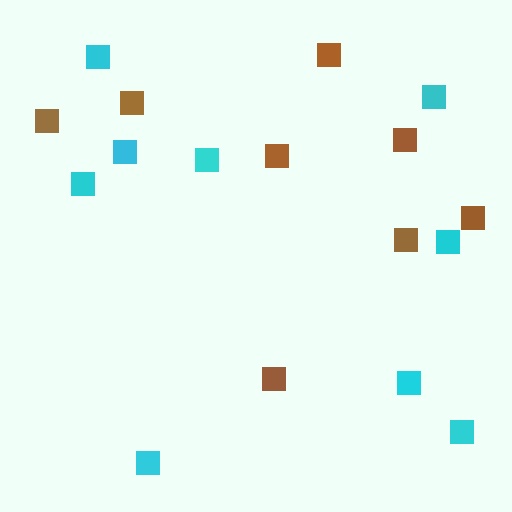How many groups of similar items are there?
There are 2 groups: one group of cyan squares (9) and one group of brown squares (8).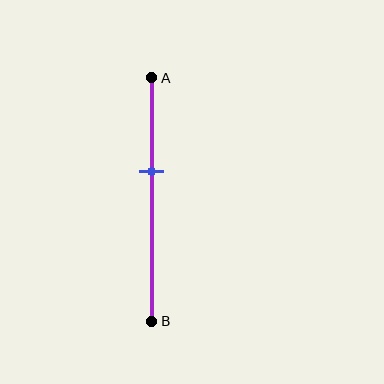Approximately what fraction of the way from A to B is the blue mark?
The blue mark is approximately 40% of the way from A to B.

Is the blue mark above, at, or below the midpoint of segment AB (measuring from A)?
The blue mark is above the midpoint of segment AB.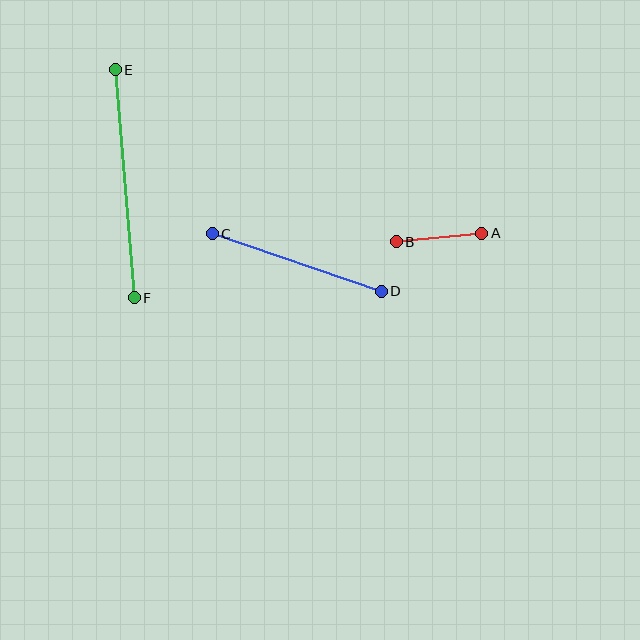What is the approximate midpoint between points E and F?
The midpoint is at approximately (125, 184) pixels.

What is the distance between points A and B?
The distance is approximately 86 pixels.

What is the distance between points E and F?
The distance is approximately 229 pixels.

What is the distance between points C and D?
The distance is approximately 179 pixels.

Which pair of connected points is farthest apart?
Points E and F are farthest apart.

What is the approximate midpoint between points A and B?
The midpoint is at approximately (439, 237) pixels.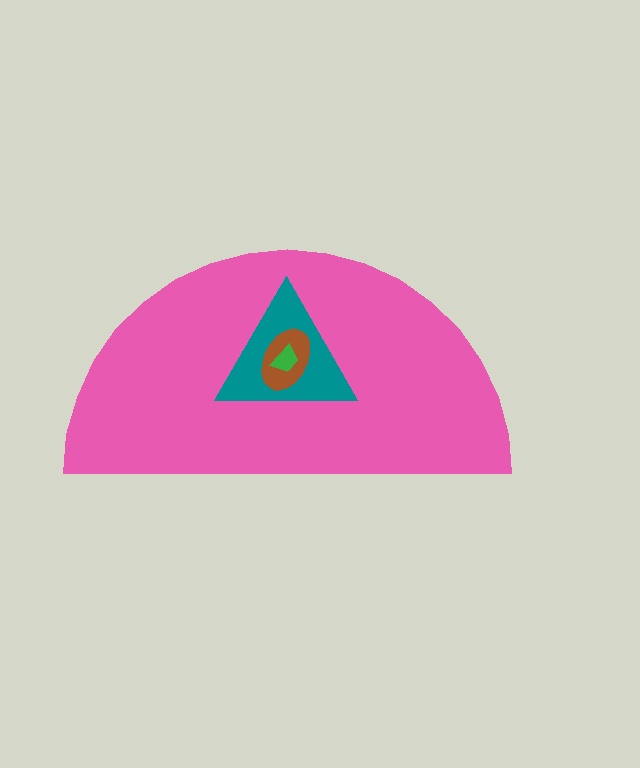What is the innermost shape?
The green trapezoid.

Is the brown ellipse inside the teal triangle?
Yes.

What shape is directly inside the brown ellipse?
The green trapezoid.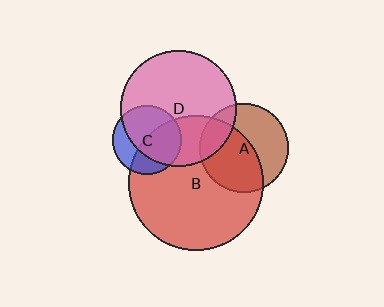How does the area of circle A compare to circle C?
Approximately 1.6 times.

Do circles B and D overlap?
Yes.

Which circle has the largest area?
Circle B (red).